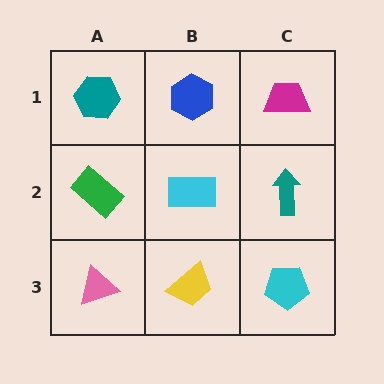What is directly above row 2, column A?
A teal hexagon.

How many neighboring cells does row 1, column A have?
2.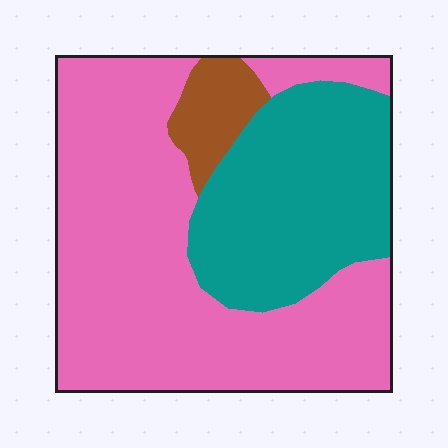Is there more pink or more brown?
Pink.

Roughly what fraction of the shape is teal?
Teal takes up about one third (1/3) of the shape.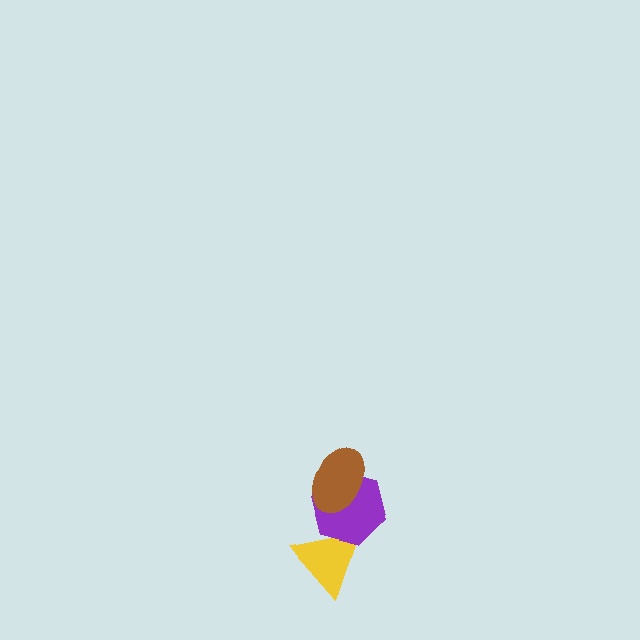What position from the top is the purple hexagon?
The purple hexagon is 2nd from the top.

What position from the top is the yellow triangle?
The yellow triangle is 3rd from the top.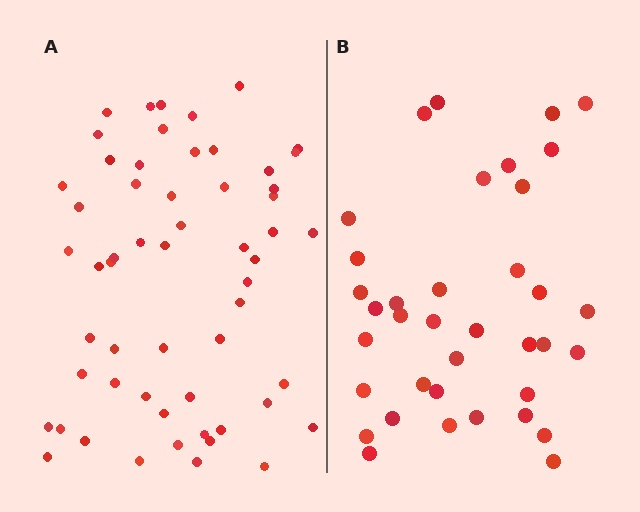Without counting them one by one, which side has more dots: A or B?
Region A (the left region) has more dots.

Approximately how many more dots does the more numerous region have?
Region A has approximately 20 more dots than region B.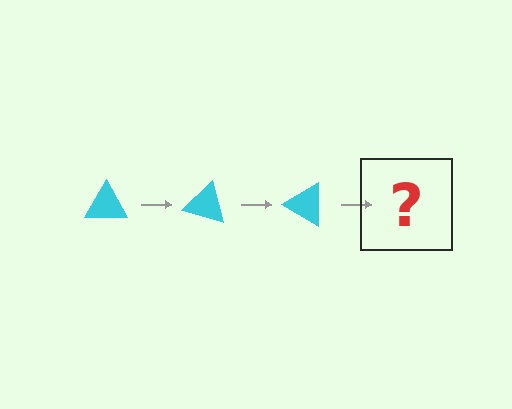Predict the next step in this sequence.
The next step is a cyan triangle rotated 45 degrees.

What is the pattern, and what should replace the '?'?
The pattern is that the triangle rotates 15 degrees each step. The '?' should be a cyan triangle rotated 45 degrees.